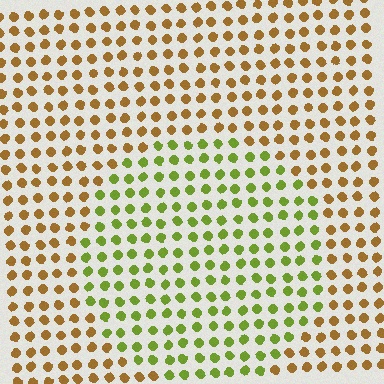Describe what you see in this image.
The image is filled with small brown elements in a uniform arrangement. A circle-shaped region is visible where the elements are tinted to a slightly different hue, forming a subtle color boundary.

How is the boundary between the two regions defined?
The boundary is defined purely by a slight shift in hue (about 50 degrees). Spacing, size, and orientation are identical on both sides.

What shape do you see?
I see a circle.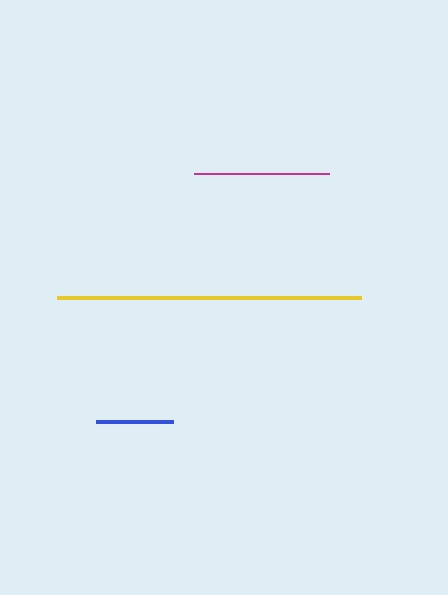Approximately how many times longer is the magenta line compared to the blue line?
The magenta line is approximately 1.8 times the length of the blue line.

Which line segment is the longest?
The yellow line is the longest at approximately 303 pixels.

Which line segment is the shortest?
The blue line is the shortest at approximately 77 pixels.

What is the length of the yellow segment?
The yellow segment is approximately 303 pixels long.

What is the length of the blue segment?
The blue segment is approximately 77 pixels long.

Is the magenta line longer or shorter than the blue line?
The magenta line is longer than the blue line.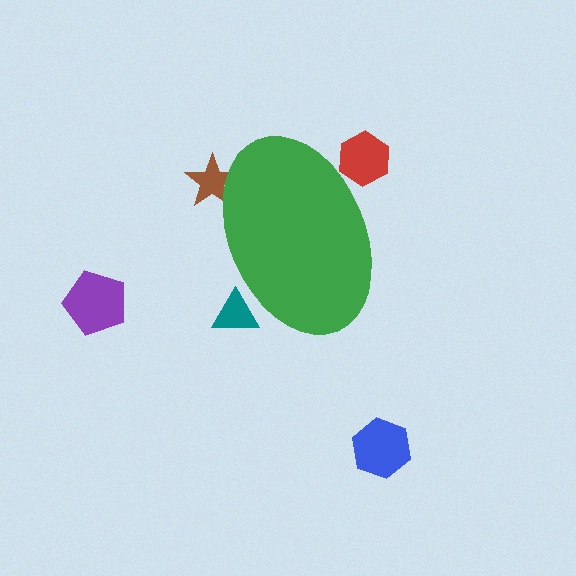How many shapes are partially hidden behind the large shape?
3 shapes are partially hidden.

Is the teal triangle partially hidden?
Yes, the teal triangle is partially hidden behind the green ellipse.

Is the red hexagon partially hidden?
Yes, the red hexagon is partially hidden behind the green ellipse.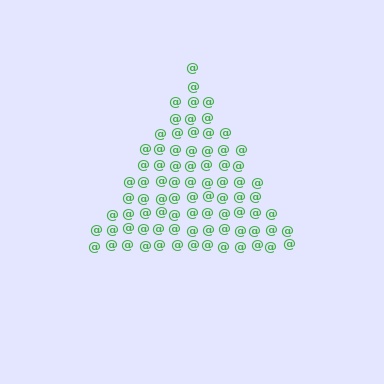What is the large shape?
The large shape is a triangle.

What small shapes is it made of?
It is made of small at signs.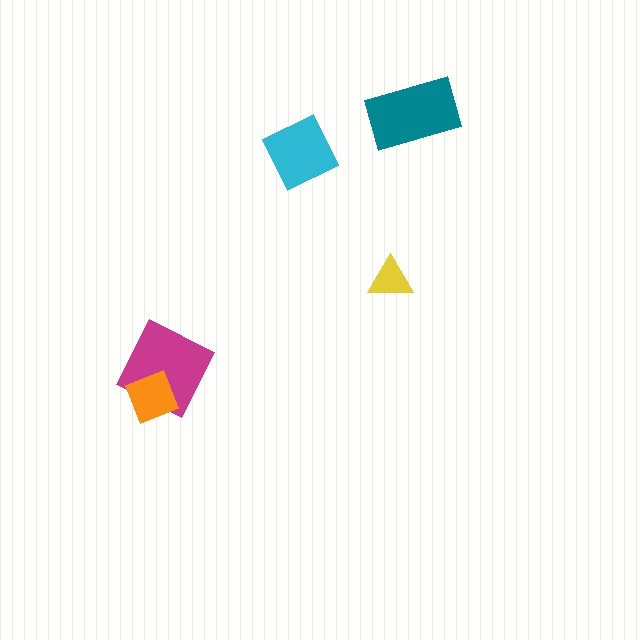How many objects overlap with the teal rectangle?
0 objects overlap with the teal rectangle.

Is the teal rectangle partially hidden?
No, no other shape covers it.